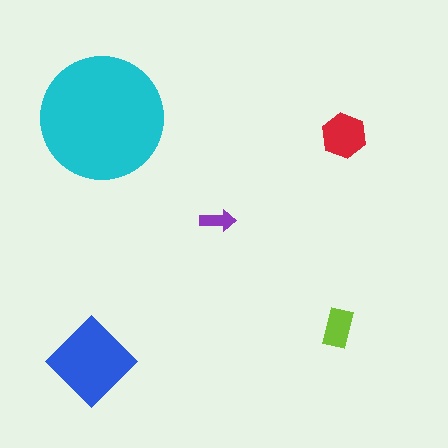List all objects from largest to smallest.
The cyan circle, the blue diamond, the red hexagon, the lime rectangle, the purple arrow.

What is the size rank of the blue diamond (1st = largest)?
2nd.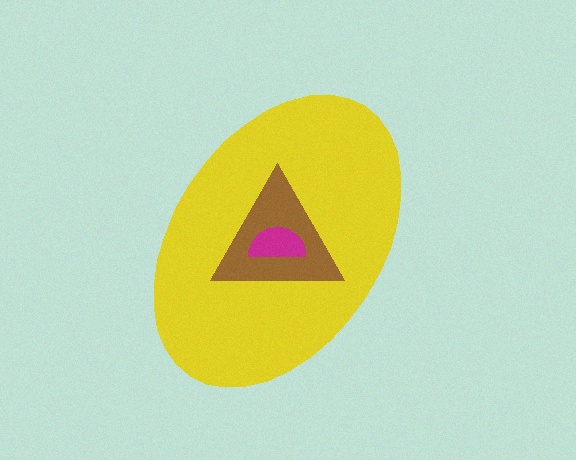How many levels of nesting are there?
3.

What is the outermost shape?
The yellow ellipse.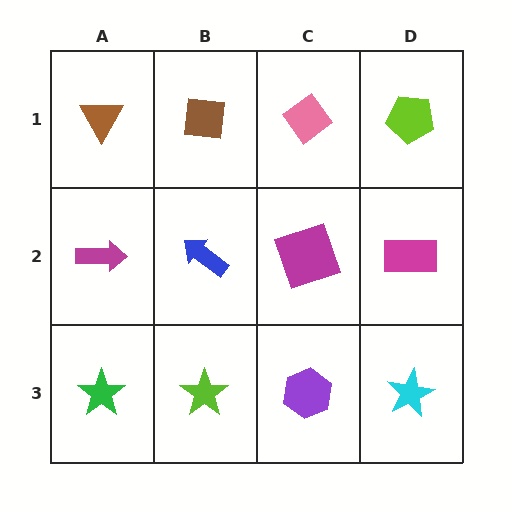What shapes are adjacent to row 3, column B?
A blue arrow (row 2, column B), a green star (row 3, column A), a purple hexagon (row 3, column C).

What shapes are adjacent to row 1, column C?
A magenta square (row 2, column C), a brown square (row 1, column B), a lime pentagon (row 1, column D).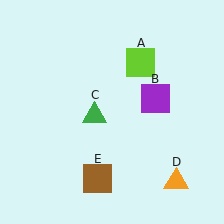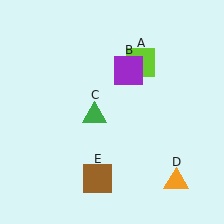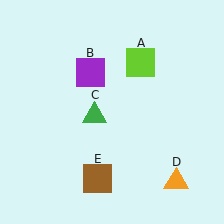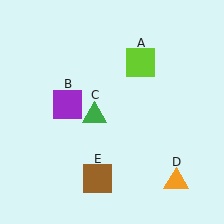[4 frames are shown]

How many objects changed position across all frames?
1 object changed position: purple square (object B).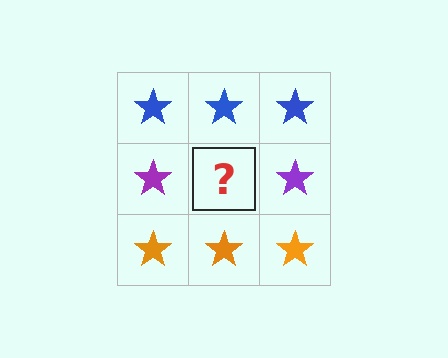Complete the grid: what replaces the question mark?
The question mark should be replaced with a purple star.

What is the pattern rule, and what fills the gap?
The rule is that each row has a consistent color. The gap should be filled with a purple star.